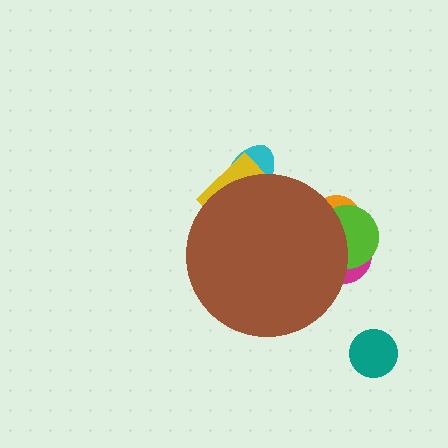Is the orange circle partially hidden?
Yes, the orange circle is partially hidden behind the brown circle.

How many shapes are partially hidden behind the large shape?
5 shapes are partially hidden.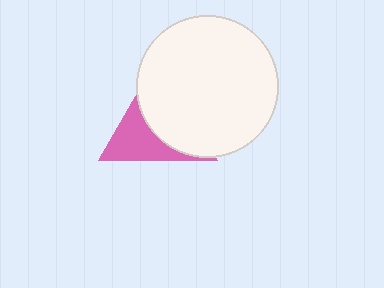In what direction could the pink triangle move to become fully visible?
The pink triangle could move left. That would shift it out from behind the white circle entirely.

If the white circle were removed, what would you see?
You would see the complete pink triangle.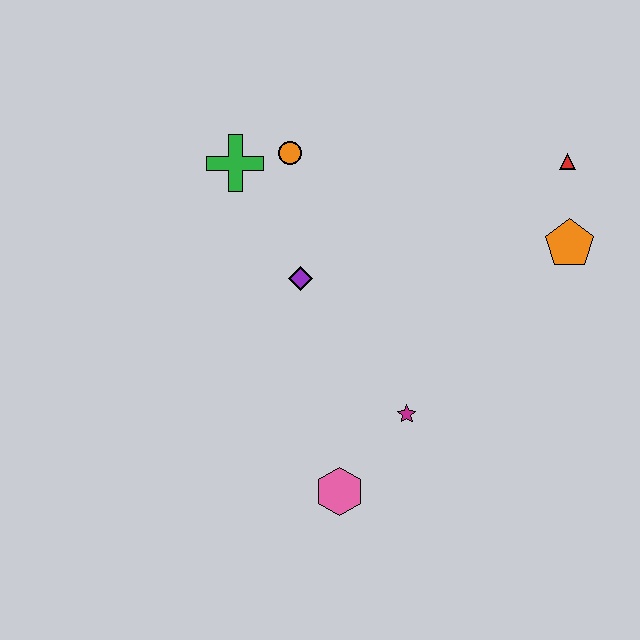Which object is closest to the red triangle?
The orange pentagon is closest to the red triangle.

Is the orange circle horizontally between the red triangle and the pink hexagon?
No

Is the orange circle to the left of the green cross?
No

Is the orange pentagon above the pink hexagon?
Yes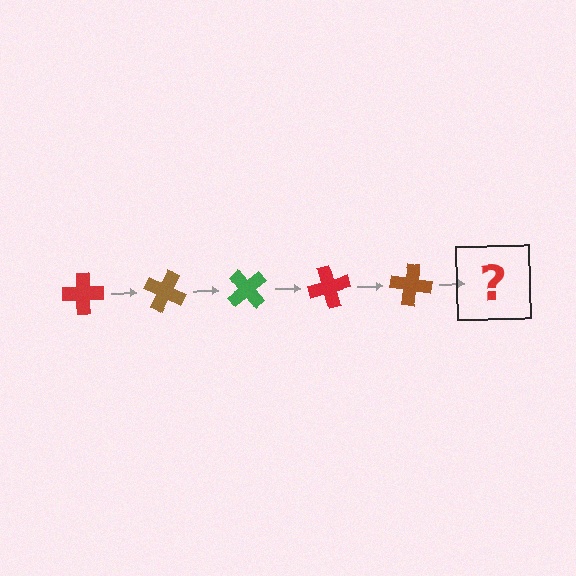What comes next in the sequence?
The next element should be a green cross, rotated 125 degrees from the start.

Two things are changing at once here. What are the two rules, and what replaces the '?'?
The two rules are that it rotates 25 degrees each step and the color cycles through red, brown, and green. The '?' should be a green cross, rotated 125 degrees from the start.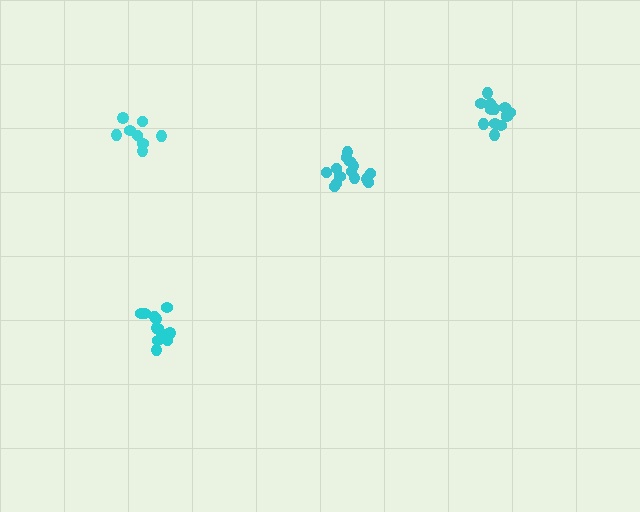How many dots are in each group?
Group 1: 13 dots, Group 2: 12 dots, Group 3: 14 dots, Group 4: 8 dots (47 total).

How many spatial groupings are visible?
There are 4 spatial groupings.